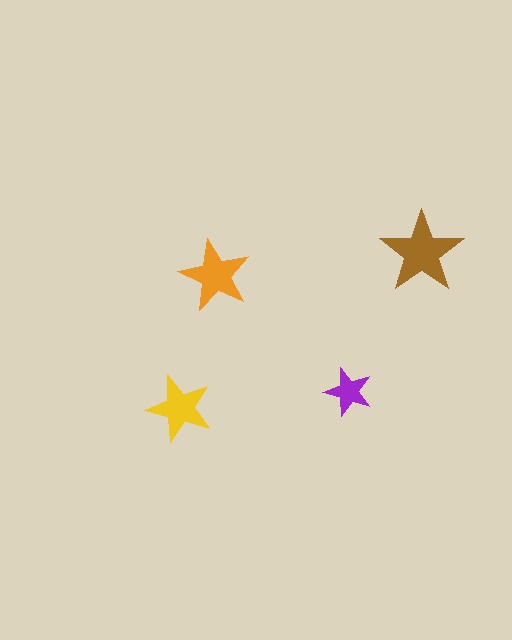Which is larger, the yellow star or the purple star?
The yellow one.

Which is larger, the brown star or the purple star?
The brown one.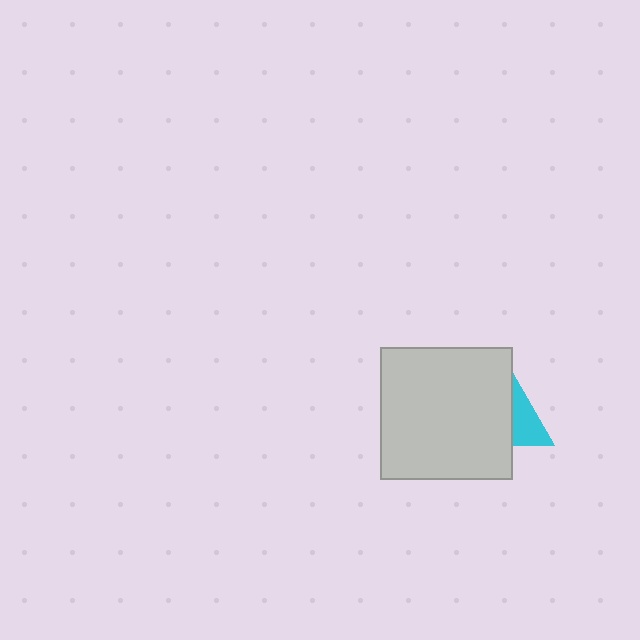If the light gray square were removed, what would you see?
You would see the complete cyan triangle.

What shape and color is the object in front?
The object in front is a light gray square.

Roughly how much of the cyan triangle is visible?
A small part of it is visible (roughly 40%).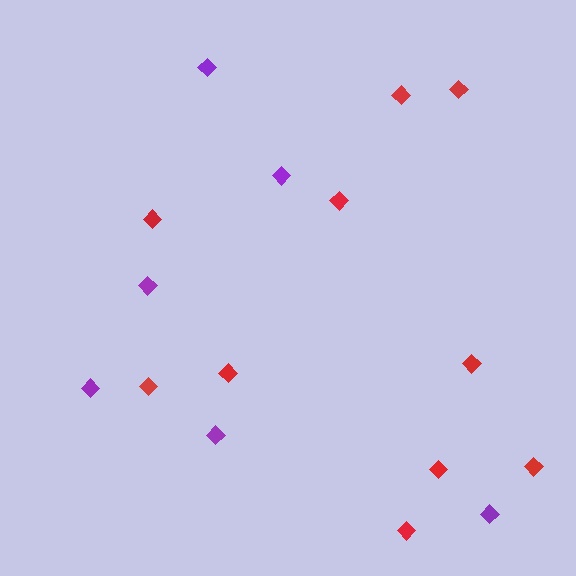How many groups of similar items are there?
There are 2 groups: one group of red diamonds (10) and one group of purple diamonds (6).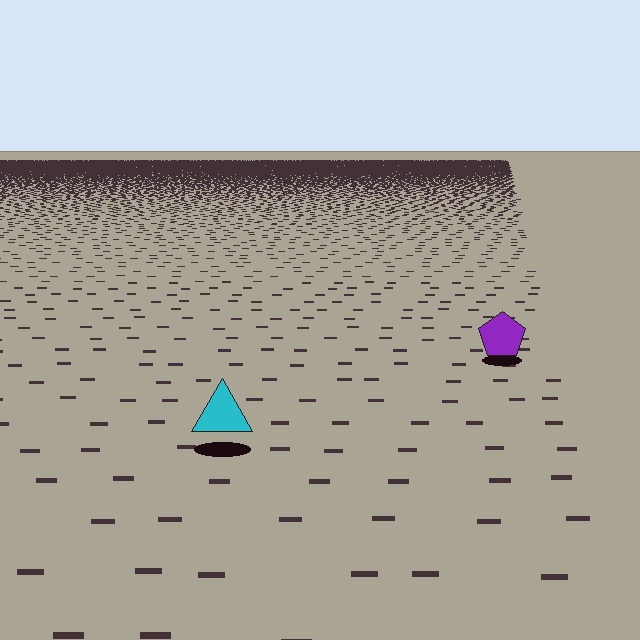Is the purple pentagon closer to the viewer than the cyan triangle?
No. The cyan triangle is closer — you can tell from the texture gradient: the ground texture is coarser near it.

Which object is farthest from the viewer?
The purple pentagon is farthest from the viewer. It appears smaller and the ground texture around it is denser.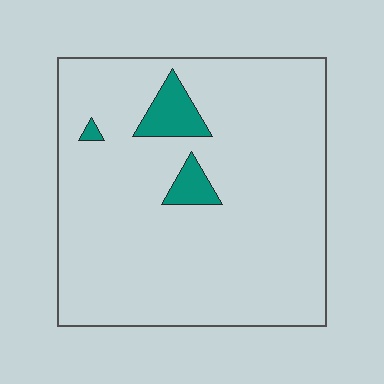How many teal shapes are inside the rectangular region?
3.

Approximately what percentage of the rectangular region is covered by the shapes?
Approximately 5%.